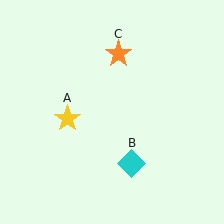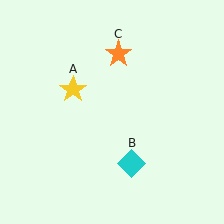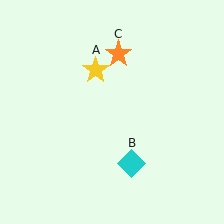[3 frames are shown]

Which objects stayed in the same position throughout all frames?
Cyan diamond (object B) and orange star (object C) remained stationary.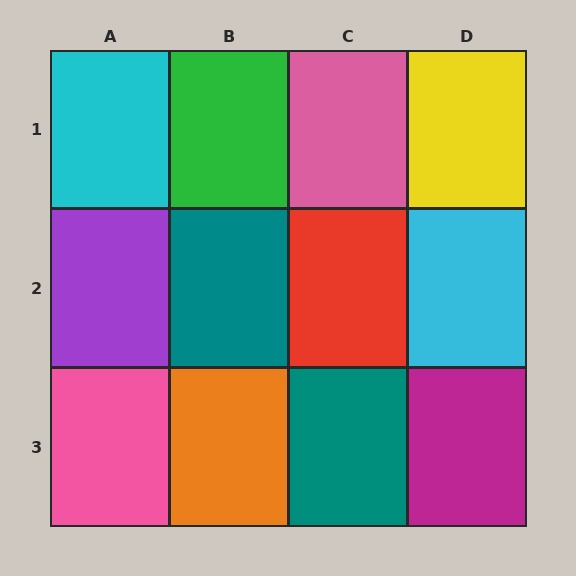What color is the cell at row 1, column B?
Green.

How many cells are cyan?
2 cells are cyan.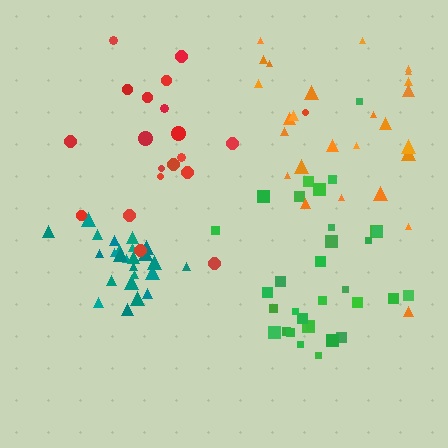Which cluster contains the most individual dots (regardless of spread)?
Green (32).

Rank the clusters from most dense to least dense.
teal, green, red, orange.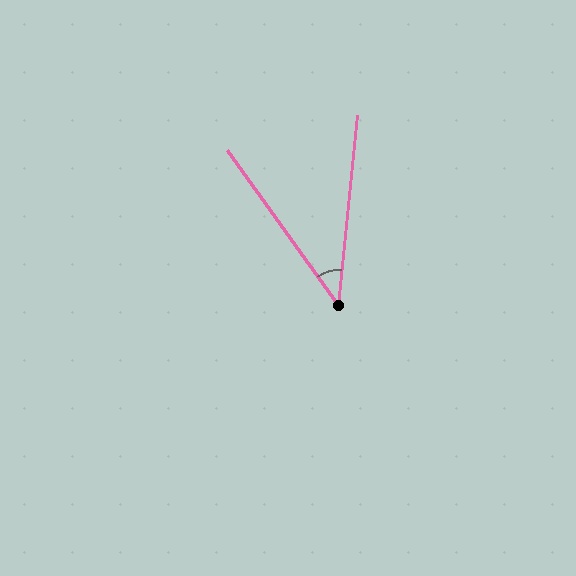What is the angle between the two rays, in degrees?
Approximately 41 degrees.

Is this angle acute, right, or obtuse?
It is acute.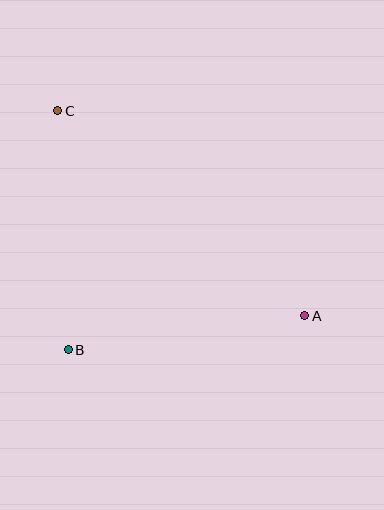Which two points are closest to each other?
Points A and B are closest to each other.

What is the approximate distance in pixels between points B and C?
The distance between B and C is approximately 239 pixels.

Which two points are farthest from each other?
Points A and C are farthest from each other.